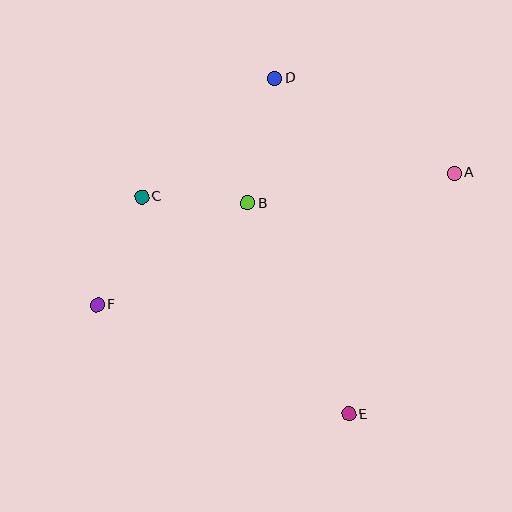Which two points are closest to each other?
Points B and C are closest to each other.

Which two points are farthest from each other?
Points A and F are farthest from each other.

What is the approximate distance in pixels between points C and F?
The distance between C and F is approximately 117 pixels.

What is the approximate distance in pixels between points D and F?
The distance between D and F is approximately 287 pixels.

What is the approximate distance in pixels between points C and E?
The distance between C and E is approximately 300 pixels.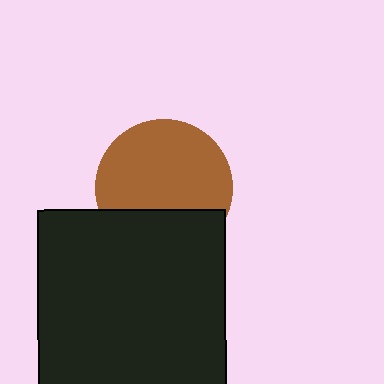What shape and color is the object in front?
The object in front is a black square.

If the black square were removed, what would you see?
You would see the complete brown circle.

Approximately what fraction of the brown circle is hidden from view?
Roughly 30% of the brown circle is hidden behind the black square.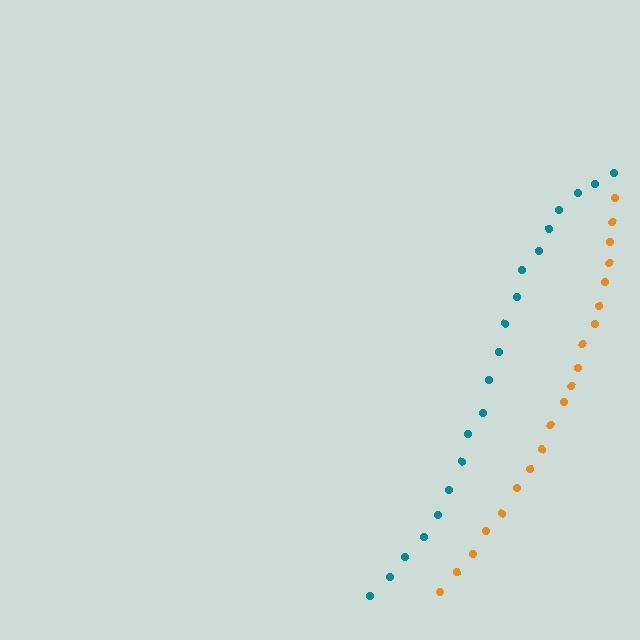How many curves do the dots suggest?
There are 2 distinct paths.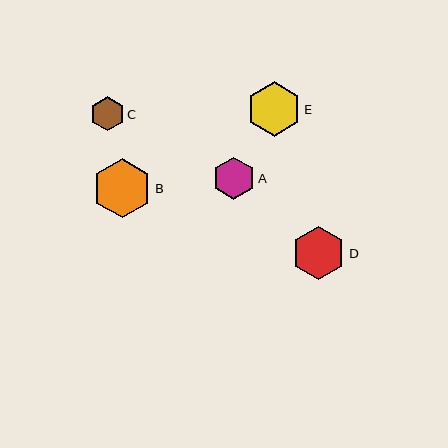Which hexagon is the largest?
Hexagon B is the largest with a size of approximately 59 pixels.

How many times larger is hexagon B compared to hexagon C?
Hexagon B is approximately 1.7 times the size of hexagon C.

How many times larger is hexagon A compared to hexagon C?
Hexagon A is approximately 1.2 times the size of hexagon C.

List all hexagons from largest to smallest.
From largest to smallest: B, E, D, A, C.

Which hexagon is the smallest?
Hexagon C is the smallest with a size of approximately 34 pixels.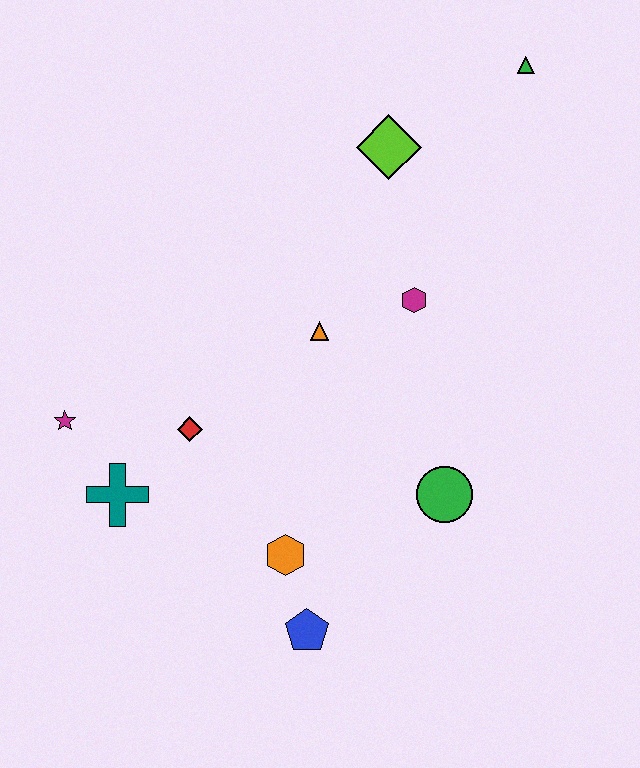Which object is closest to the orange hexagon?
The blue pentagon is closest to the orange hexagon.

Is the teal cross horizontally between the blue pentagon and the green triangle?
No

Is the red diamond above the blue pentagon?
Yes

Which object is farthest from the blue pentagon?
The green triangle is farthest from the blue pentagon.